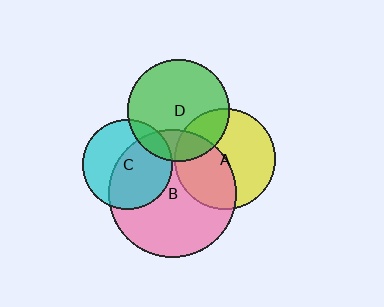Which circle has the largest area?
Circle B (pink).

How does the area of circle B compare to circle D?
Approximately 1.6 times.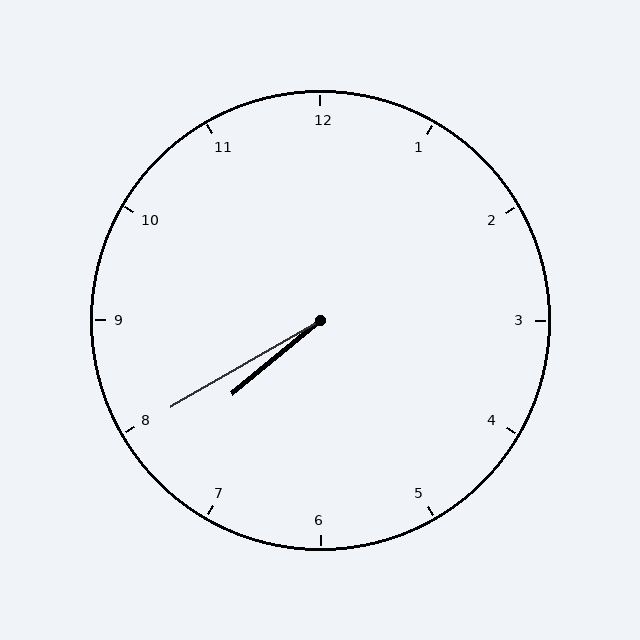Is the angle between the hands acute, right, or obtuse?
It is acute.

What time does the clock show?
7:40.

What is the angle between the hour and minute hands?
Approximately 10 degrees.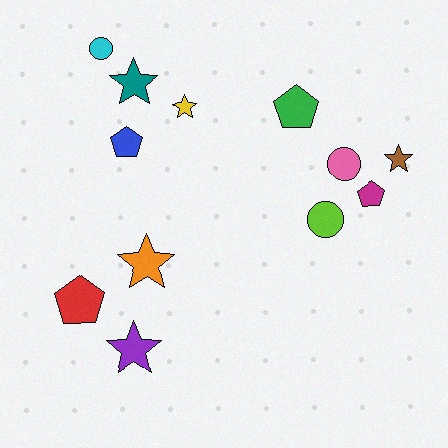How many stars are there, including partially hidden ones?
There are 5 stars.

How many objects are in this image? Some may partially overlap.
There are 12 objects.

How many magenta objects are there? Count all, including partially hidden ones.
There is 1 magenta object.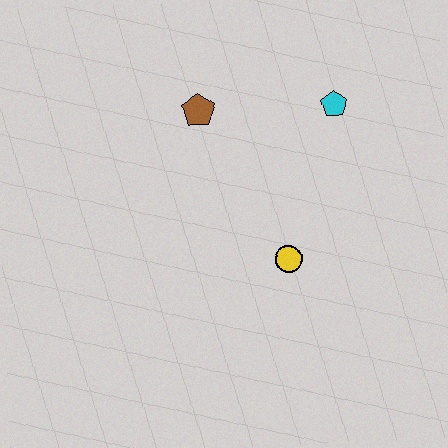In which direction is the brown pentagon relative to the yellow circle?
The brown pentagon is above the yellow circle.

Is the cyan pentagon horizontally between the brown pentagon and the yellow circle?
No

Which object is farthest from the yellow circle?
The brown pentagon is farthest from the yellow circle.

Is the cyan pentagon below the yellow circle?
No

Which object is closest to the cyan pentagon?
The brown pentagon is closest to the cyan pentagon.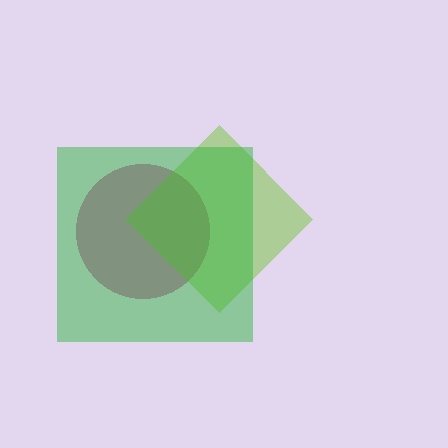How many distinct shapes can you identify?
There are 3 distinct shapes: a magenta circle, a lime diamond, a green square.